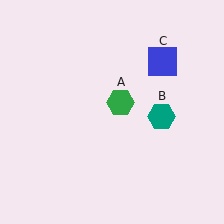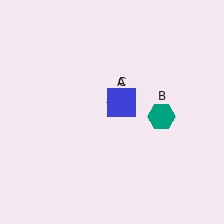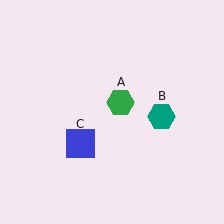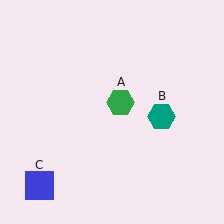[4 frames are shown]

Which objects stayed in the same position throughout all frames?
Green hexagon (object A) and teal hexagon (object B) remained stationary.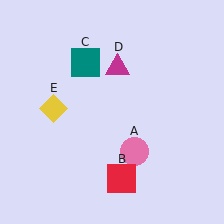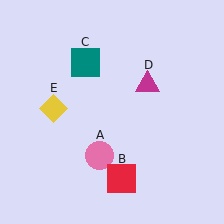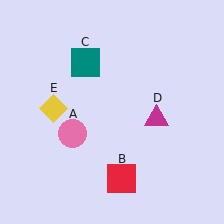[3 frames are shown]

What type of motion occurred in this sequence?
The pink circle (object A), magenta triangle (object D) rotated clockwise around the center of the scene.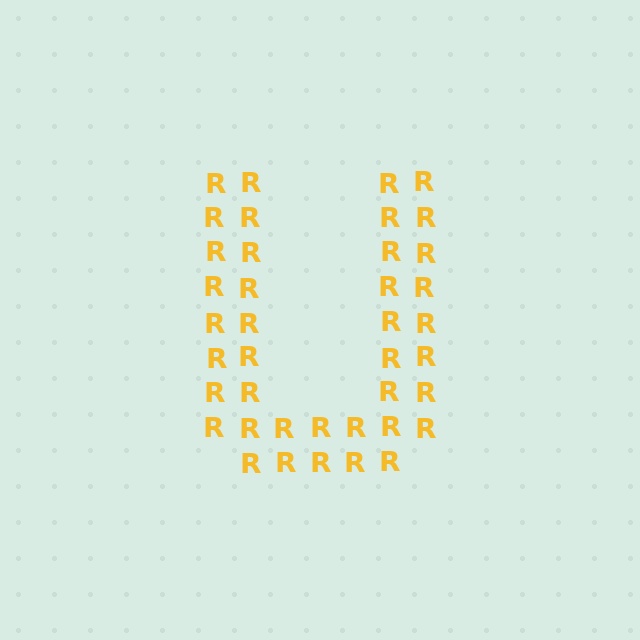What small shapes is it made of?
It is made of small letter R's.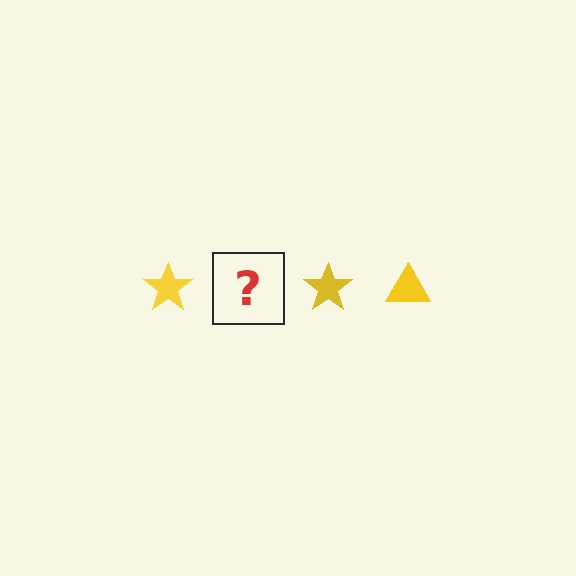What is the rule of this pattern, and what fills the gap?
The rule is that the pattern cycles through star, triangle shapes in yellow. The gap should be filled with a yellow triangle.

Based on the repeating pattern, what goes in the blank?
The blank should be a yellow triangle.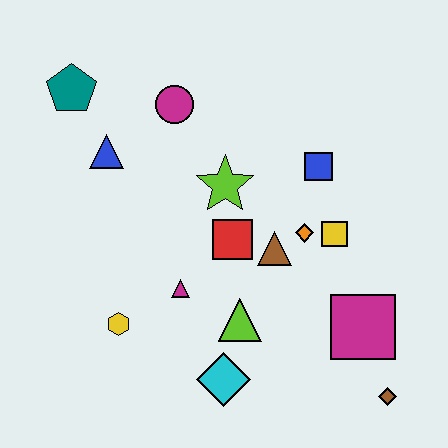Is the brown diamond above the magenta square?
No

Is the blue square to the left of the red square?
No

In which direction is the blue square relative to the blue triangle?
The blue square is to the right of the blue triangle.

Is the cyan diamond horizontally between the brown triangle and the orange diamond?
No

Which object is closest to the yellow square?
The orange diamond is closest to the yellow square.